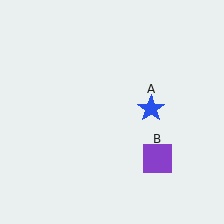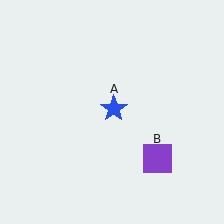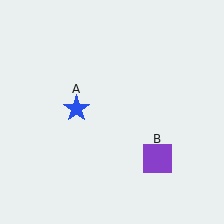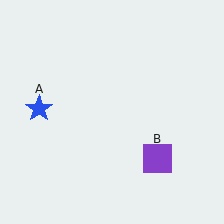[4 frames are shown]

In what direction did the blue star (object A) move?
The blue star (object A) moved left.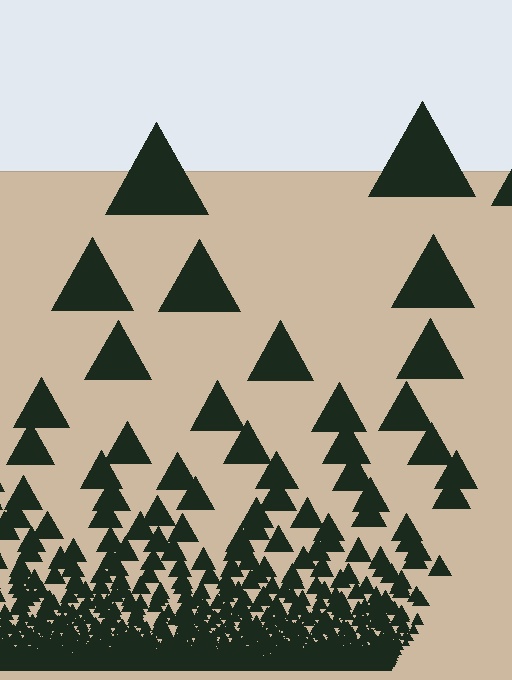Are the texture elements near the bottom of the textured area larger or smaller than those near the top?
Smaller. The gradient is inverted — elements near the bottom are smaller and denser.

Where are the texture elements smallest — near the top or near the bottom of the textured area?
Near the bottom.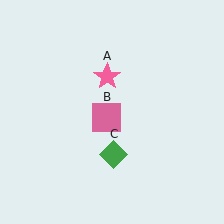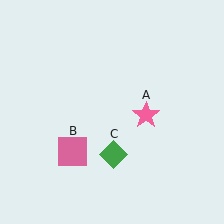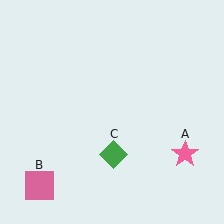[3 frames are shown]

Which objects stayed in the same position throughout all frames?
Green diamond (object C) remained stationary.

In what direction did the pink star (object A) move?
The pink star (object A) moved down and to the right.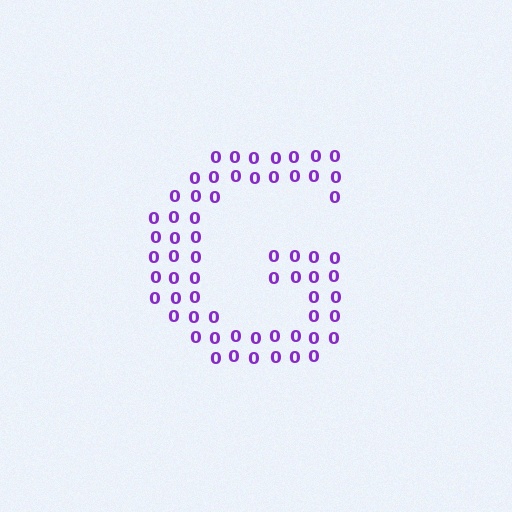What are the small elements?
The small elements are digit 0's.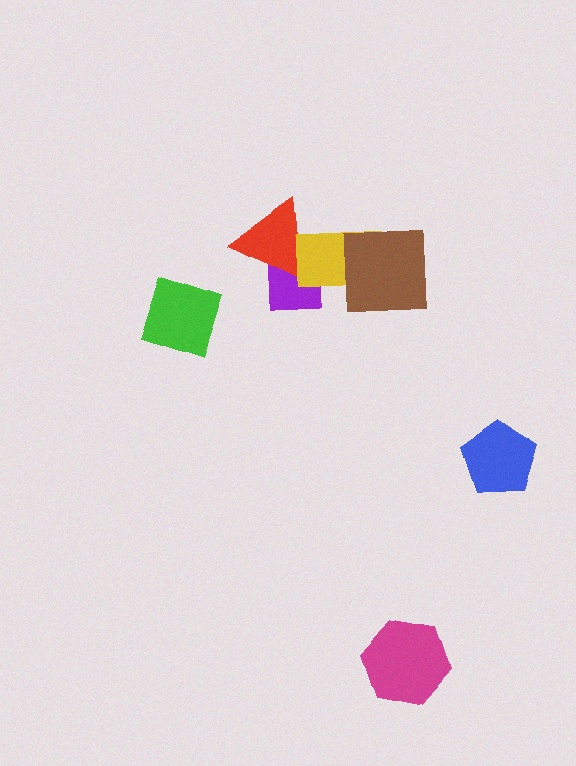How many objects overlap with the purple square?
2 objects overlap with the purple square.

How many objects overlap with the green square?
0 objects overlap with the green square.